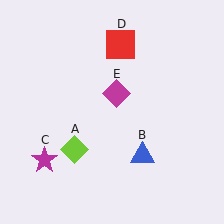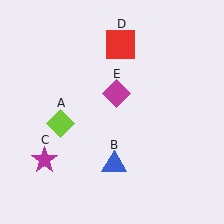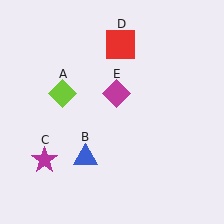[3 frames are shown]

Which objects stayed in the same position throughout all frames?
Magenta star (object C) and red square (object D) and magenta diamond (object E) remained stationary.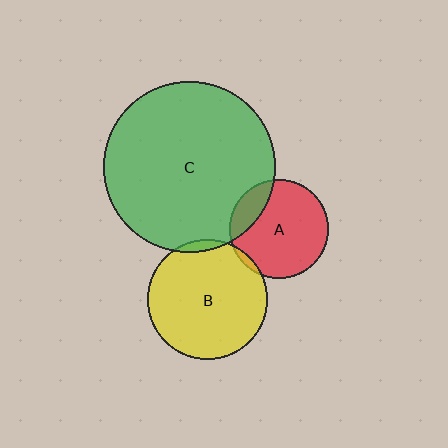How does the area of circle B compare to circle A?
Approximately 1.4 times.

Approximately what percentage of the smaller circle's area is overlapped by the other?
Approximately 5%.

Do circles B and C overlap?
Yes.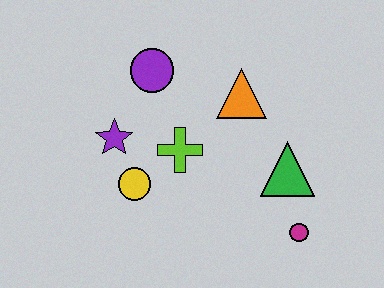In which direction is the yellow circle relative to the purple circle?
The yellow circle is below the purple circle.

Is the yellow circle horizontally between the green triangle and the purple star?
Yes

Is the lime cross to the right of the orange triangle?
No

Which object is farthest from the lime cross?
The magenta circle is farthest from the lime cross.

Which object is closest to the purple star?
The yellow circle is closest to the purple star.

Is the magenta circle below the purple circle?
Yes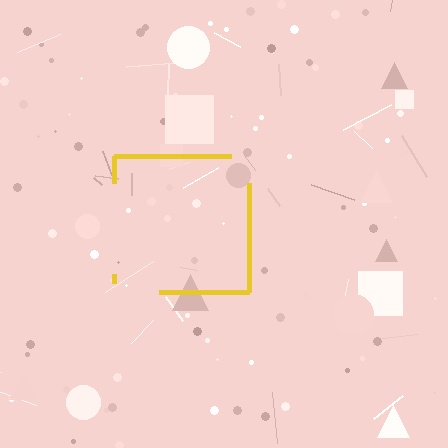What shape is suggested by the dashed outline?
The dashed outline suggests a square.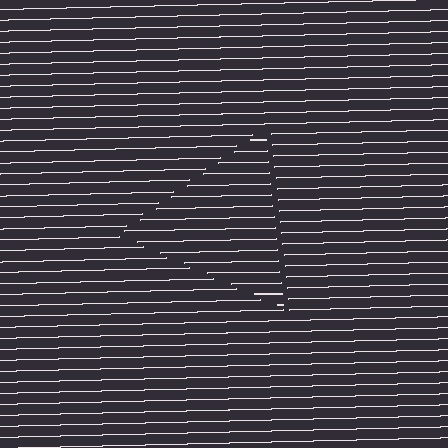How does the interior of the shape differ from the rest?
The interior of the shape contains the same grating, shifted by half a period — the contour is defined by the phase discontinuity where line-ends from the inner and outer gratings abut.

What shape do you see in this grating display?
An illusory triangle. The interior of the shape contains the same grating, shifted by half a period — the contour is defined by the phase discontinuity where line-ends from the inner and outer gratings abut.